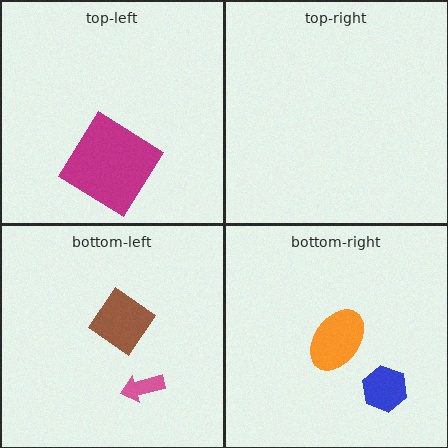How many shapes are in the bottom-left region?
2.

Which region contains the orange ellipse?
The bottom-right region.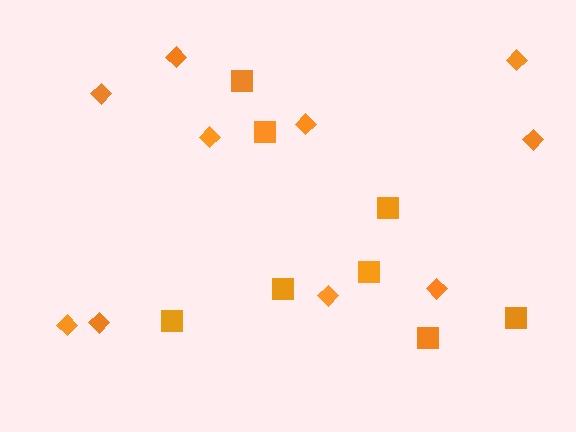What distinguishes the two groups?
There are 2 groups: one group of squares (8) and one group of diamonds (10).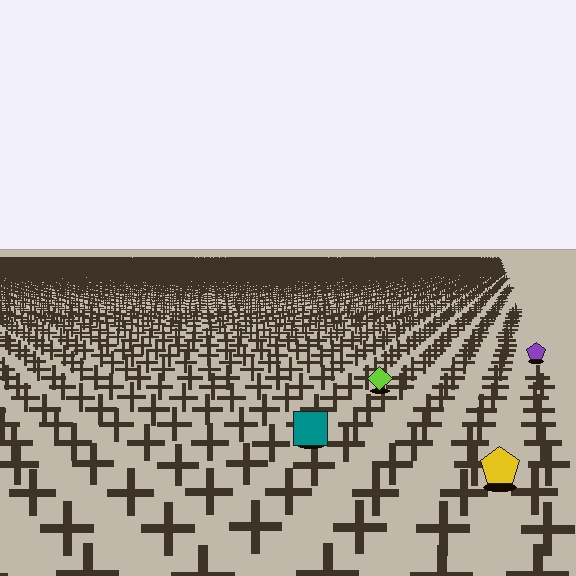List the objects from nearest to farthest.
From nearest to farthest: the yellow pentagon, the teal square, the lime diamond, the purple pentagon.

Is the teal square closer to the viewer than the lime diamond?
Yes. The teal square is closer — you can tell from the texture gradient: the ground texture is coarser near it.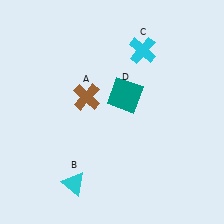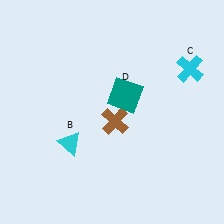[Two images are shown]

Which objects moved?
The objects that moved are: the brown cross (A), the cyan triangle (B), the cyan cross (C).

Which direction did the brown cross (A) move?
The brown cross (A) moved right.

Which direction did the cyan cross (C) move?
The cyan cross (C) moved right.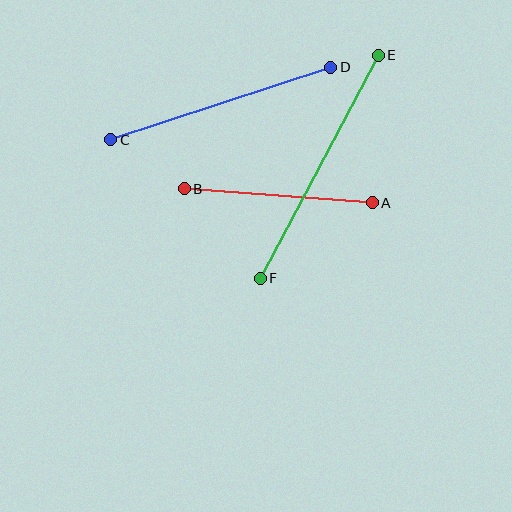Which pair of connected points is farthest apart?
Points E and F are farthest apart.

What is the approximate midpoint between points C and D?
The midpoint is at approximately (221, 103) pixels.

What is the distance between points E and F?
The distance is approximately 252 pixels.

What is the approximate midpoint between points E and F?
The midpoint is at approximately (319, 167) pixels.